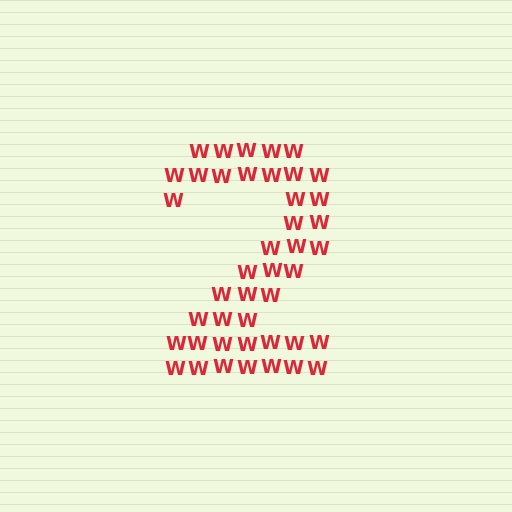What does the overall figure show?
The overall figure shows the digit 2.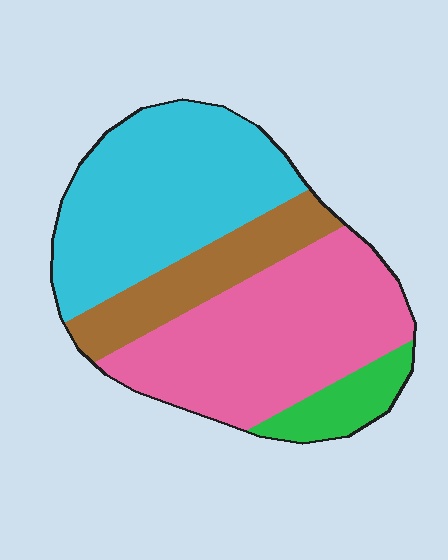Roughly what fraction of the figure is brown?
Brown covers about 15% of the figure.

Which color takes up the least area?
Green, at roughly 10%.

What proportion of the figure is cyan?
Cyan covers roughly 35% of the figure.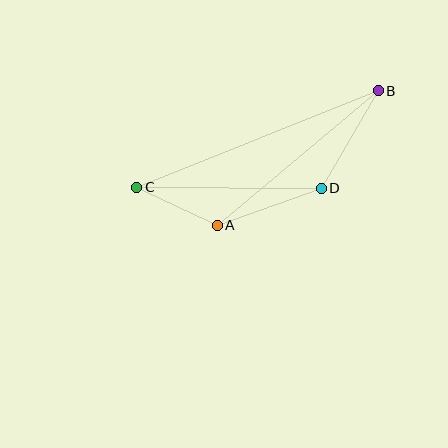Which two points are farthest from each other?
Points B and C are farthest from each other.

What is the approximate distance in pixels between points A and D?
The distance between A and D is approximately 110 pixels.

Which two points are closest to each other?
Points A and C are closest to each other.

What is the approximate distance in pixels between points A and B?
The distance between A and B is approximately 210 pixels.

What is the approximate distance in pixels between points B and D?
The distance between B and D is approximately 113 pixels.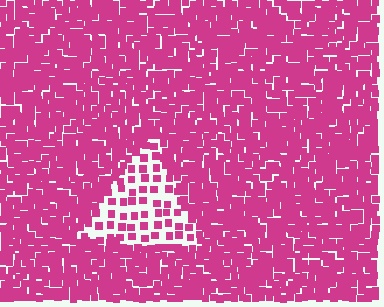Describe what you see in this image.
The image contains small magenta elements arranged at two different densities. A triangle-shaped region is visible where the elements are less densely packed than the surrounding area.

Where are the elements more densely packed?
The elements are more densely packed outside the triangle boundary.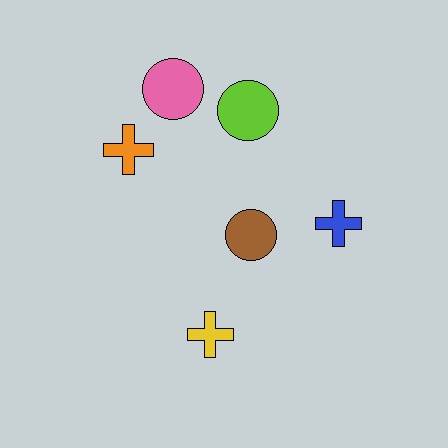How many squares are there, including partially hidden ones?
There are no squares.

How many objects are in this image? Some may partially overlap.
There are 6 objects.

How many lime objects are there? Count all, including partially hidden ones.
There is 1 lime object.